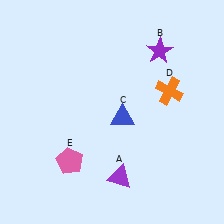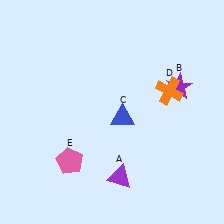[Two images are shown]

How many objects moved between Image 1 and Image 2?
1 object moved between the two images.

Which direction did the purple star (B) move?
The purple star (B) moved down.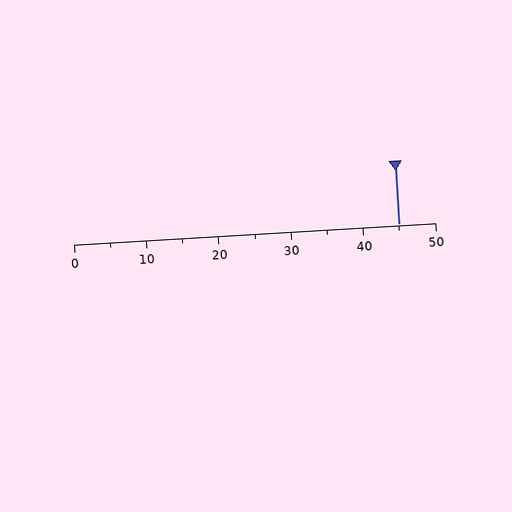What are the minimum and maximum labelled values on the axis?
The axis runs from 0 to 50.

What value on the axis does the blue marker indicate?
The marker indicates approximately 45.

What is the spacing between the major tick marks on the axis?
The major ticks are spaced 10 apart.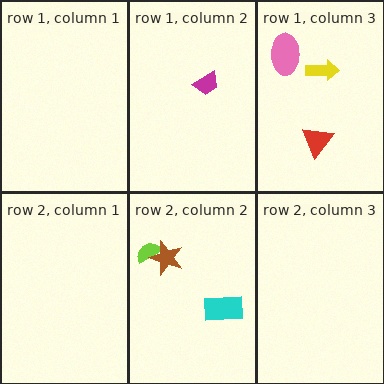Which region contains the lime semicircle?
The row 2, column 2 region.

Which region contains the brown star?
The row 2, column 2 region.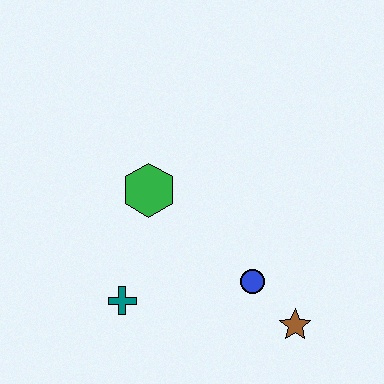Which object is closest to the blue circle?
The brown star is closest to the blue circle.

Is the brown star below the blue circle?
Yes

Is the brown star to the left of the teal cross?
No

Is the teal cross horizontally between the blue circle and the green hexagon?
No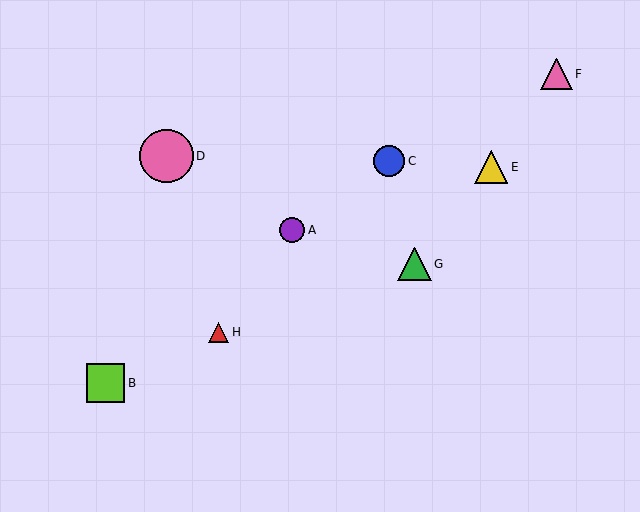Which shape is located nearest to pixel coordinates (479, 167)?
The yellow triangle (labeled E) at (491, 167) is nearest to that location.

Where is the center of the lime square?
The center of the lime square is at (106, 383).